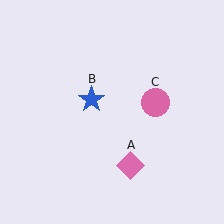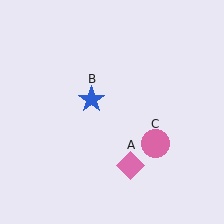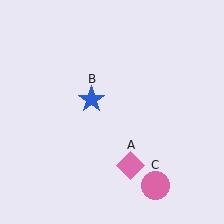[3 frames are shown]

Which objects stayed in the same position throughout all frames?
Pink diamond (object A) and blue star (object B) remained stationary.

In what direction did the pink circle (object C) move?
The pink circle (object C) moved down.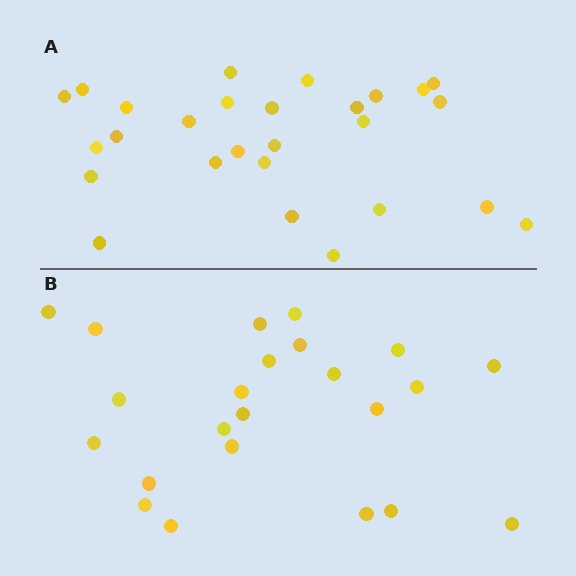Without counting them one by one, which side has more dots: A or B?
Region A (the top region) has more dots.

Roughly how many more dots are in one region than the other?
Region A has about 4 more dots than region B.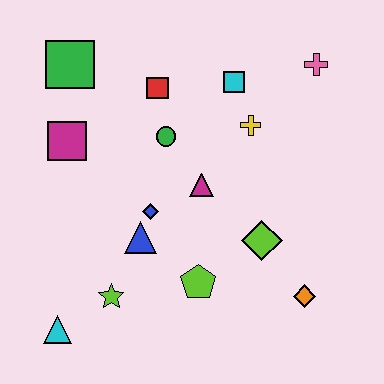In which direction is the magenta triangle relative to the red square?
The magenta triangle is below the red square.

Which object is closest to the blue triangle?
The blue diamond is closest to the blue triangle.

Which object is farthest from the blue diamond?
The pink cross is farthest from the blue diamond.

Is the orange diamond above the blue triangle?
No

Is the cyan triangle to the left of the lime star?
Yes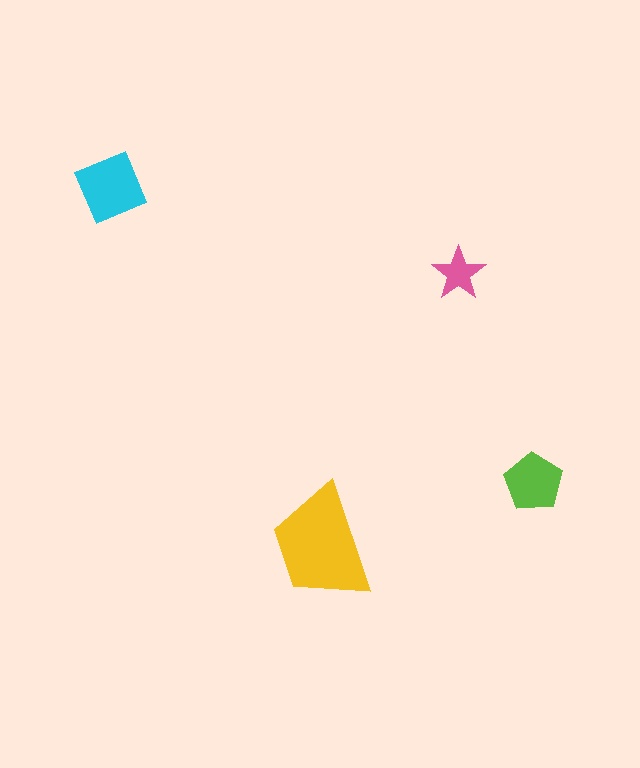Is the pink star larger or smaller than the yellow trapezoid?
Smaller.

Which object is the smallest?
The pink star.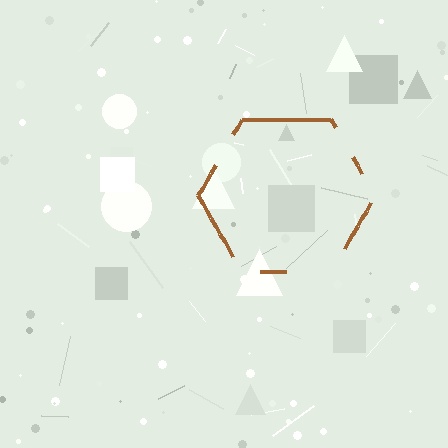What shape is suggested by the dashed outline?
The dashed outline suggests a hexagon.